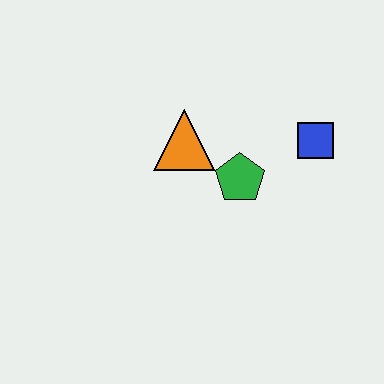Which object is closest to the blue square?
The green pentagon is closest to the blue square.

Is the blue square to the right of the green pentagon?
Yes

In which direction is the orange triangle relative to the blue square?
The orange triangle is to the left of the blue square.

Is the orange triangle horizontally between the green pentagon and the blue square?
No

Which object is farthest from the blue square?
The orange triangle is farthest from the blue square.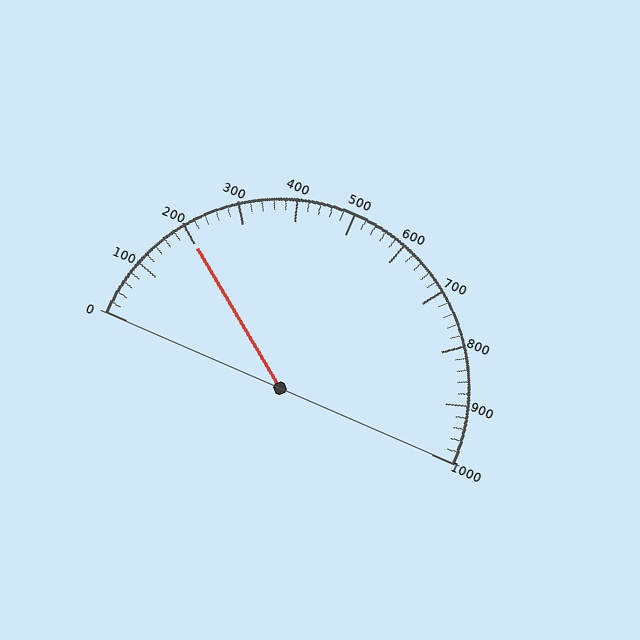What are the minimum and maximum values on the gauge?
The gauge ranges from 0 to 1000.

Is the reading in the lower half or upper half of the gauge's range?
The reading is in the lower half of the range (0 to 1000).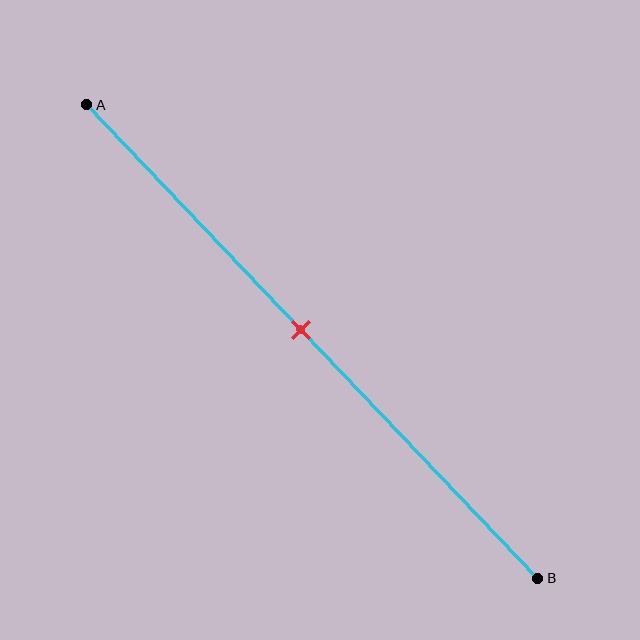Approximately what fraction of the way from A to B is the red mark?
The red mark is approximately 50% of the way from A to B.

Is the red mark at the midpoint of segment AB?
Yes, the mark is approximately at the midpoint.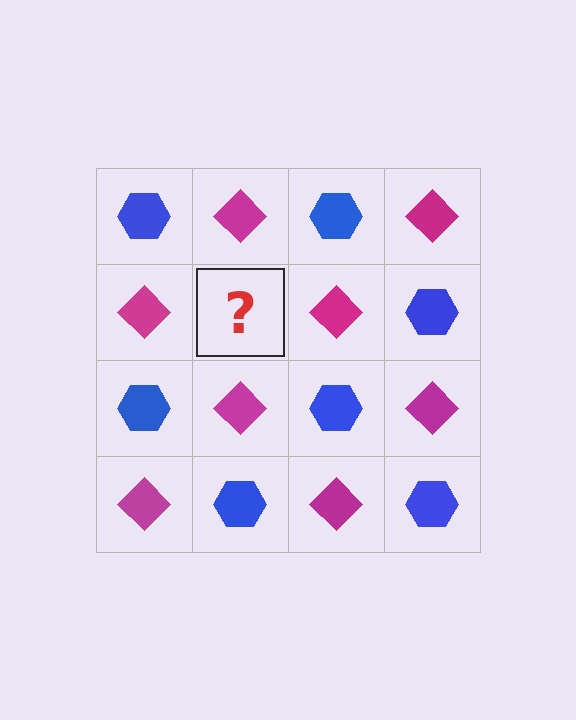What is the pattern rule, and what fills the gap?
The rule is that it alternates blue hexagon and magenta diamond in a checkerboard pattern. The gap should be filled with a blue hexagon.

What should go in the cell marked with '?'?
The missing cell should contain a blue hexagon.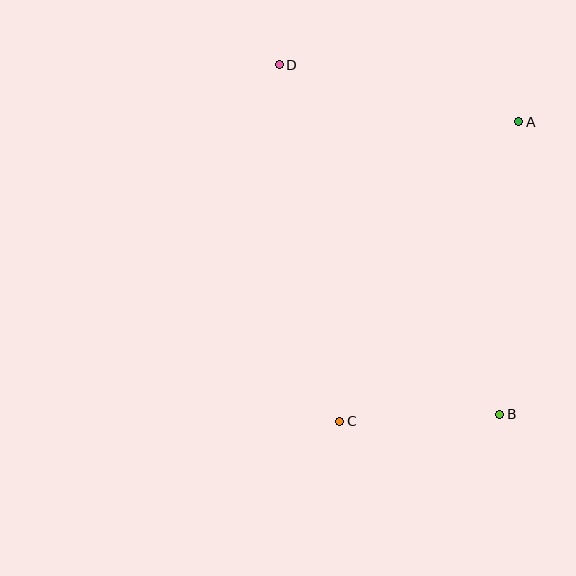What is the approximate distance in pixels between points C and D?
The distance between C and D is approximately 362 pixels.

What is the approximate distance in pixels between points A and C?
The distance between A and C is approximately 349 pixels.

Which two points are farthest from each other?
Points B and D are farthest from each other.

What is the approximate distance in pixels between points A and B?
The distance between A and B is approximately 293 pixels.